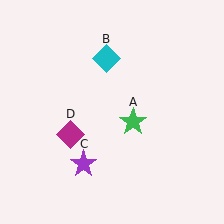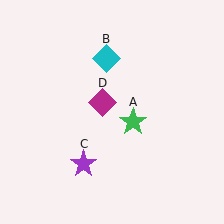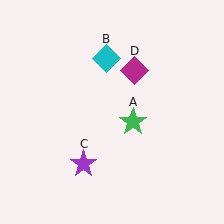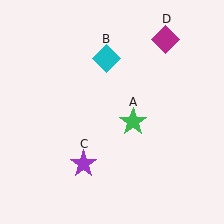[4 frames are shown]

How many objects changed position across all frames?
1 object changed position: magenta diamond (object D).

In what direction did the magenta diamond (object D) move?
The magenta diamond (object D) moved up and to the right.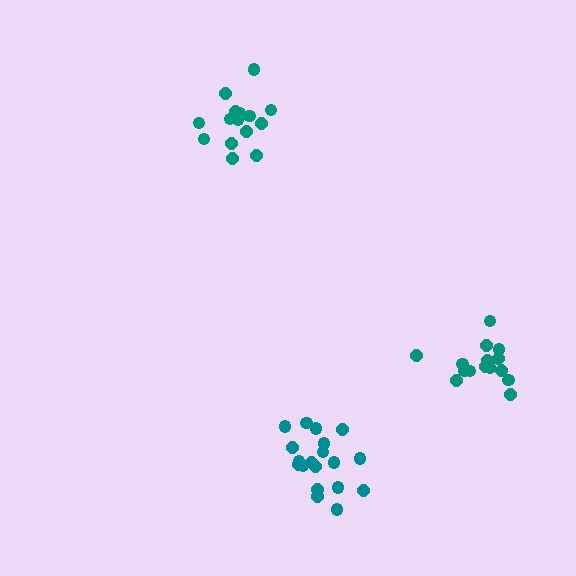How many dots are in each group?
Group 1: 15 dots, Group 2: 15 dots, Group 3: 20 dots (50 total).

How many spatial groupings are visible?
There are 3 spatial groupings.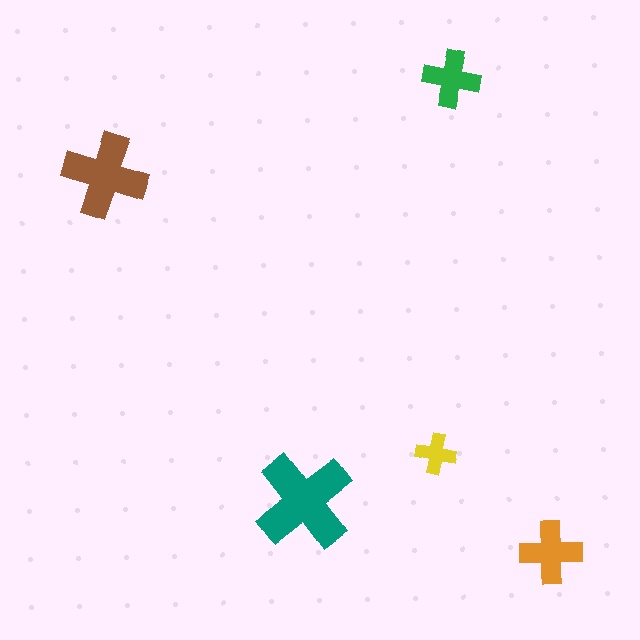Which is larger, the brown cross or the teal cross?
The teal one.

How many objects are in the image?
There are 5 objects in the image.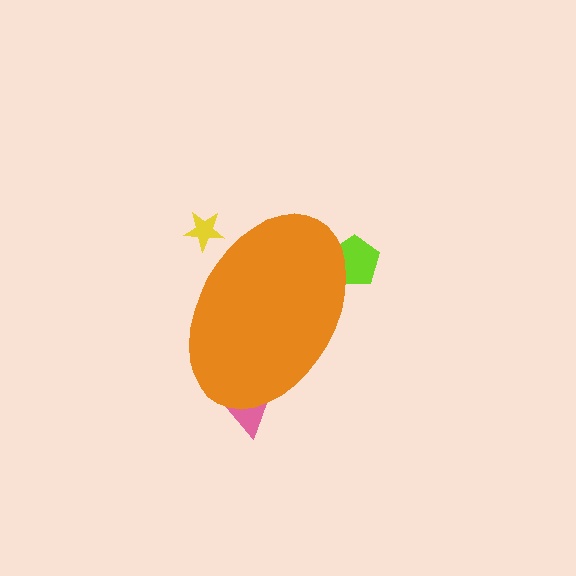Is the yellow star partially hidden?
Yes, the yellow star is partially hidden behind the orange ellipse.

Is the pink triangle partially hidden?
Yes, the pink triangle is partially hidden behind the orange ellipse.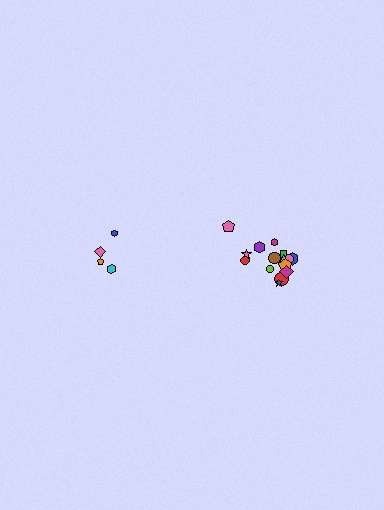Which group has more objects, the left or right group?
The right group.